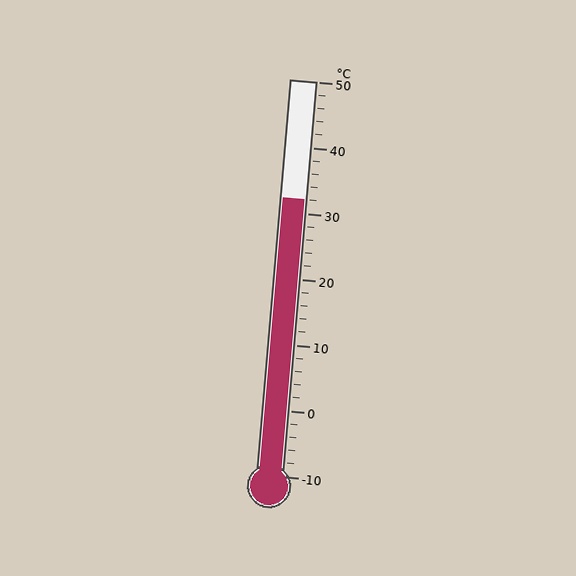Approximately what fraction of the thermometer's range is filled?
The thermometer is filled to approximately 70% of its range.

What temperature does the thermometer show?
The thermometer shows approximately 32°C.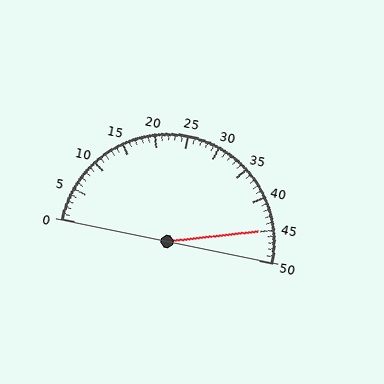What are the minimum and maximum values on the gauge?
The gauge ranges from 0 to 50.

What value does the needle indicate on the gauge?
The needle indicates approximately 45.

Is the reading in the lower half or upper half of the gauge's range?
The reading is in the upper half of the range (0 to 50).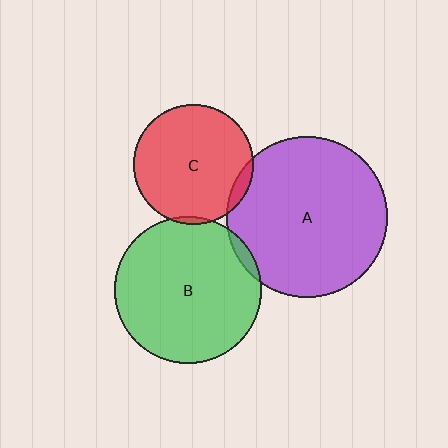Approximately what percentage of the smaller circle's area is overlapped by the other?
Approximately 5%.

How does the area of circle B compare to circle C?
Approximately 1.5 times.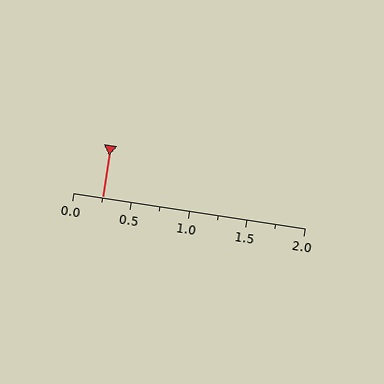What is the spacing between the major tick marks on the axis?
The major ticks are spaced 0.5 apart.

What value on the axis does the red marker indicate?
The marker indicates approximately 0.25.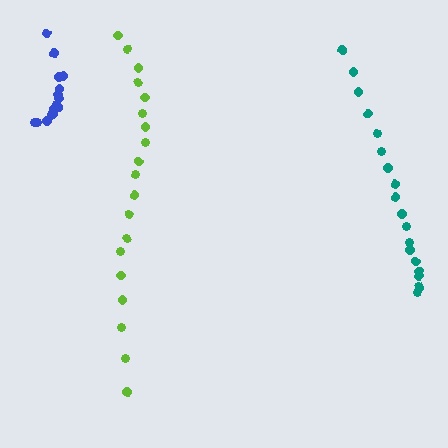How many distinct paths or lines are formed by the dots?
There are 3 distinct paths.